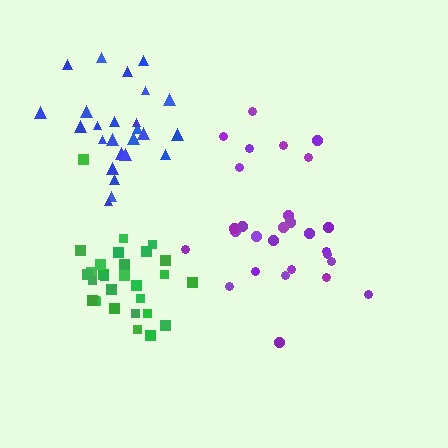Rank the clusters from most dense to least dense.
green, blue, purple.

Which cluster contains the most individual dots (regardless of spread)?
Green (29).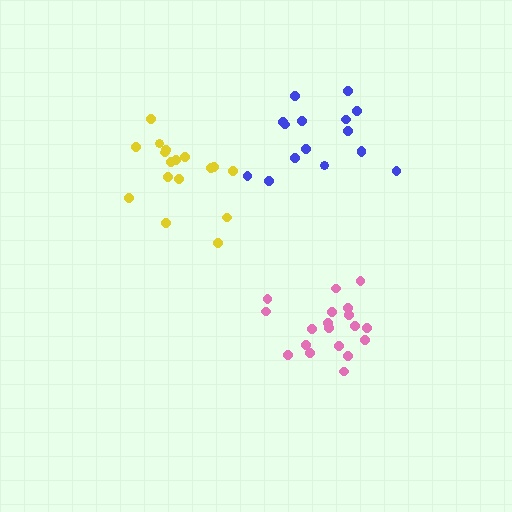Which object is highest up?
The blue cluster is topmost.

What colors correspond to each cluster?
The clusters are colored: yellow, blue, pink.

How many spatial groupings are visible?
There are 3 spatial groupings.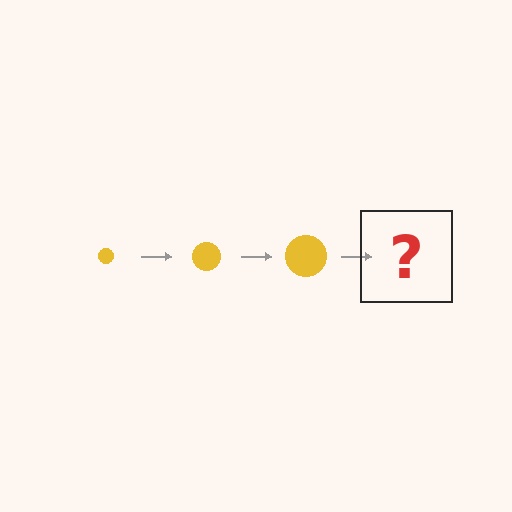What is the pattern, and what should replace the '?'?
The pattern is that the circle gets progressively larger each step. The '?' should be a yellow circle, larger than the previous one.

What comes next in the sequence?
The next element should be a yellow circle, larger than the previous one.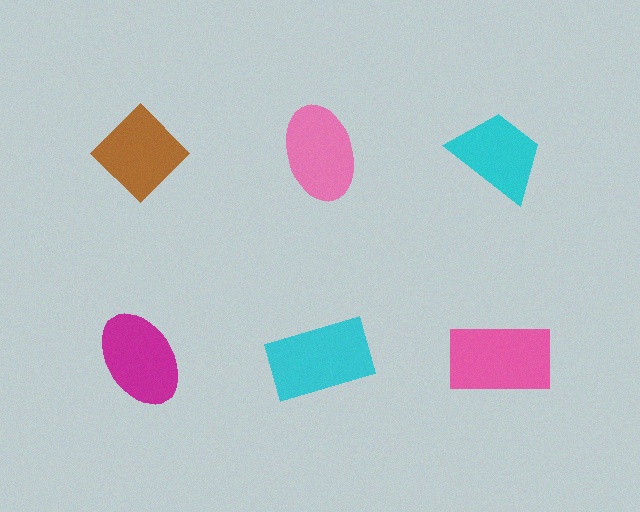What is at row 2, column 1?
A magenta ellipse.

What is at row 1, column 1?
A brown diamond.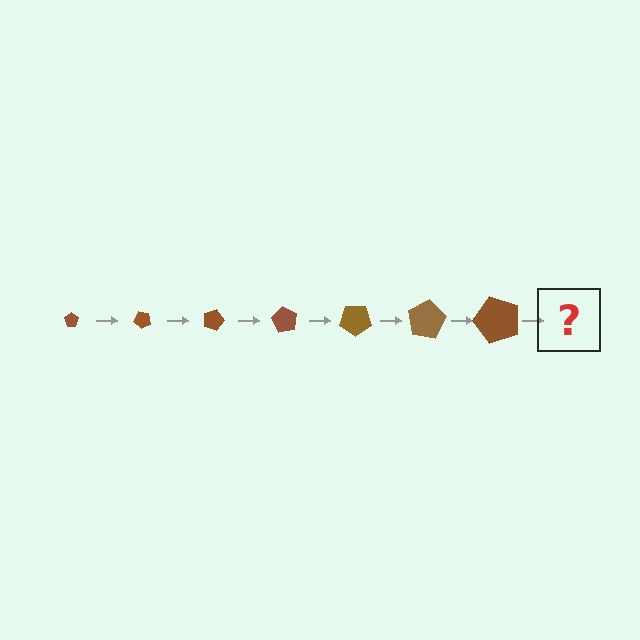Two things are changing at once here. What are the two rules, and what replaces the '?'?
The two rules are that the pentagon grows larger each step and it rotates 45 degrees each step. The '?' should be a pentagon, larger than the previous one and rotated 315 degrees from the start.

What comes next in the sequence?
The next element should be a pentagon, larger than the previous one and rotated 315 degrees from the start.